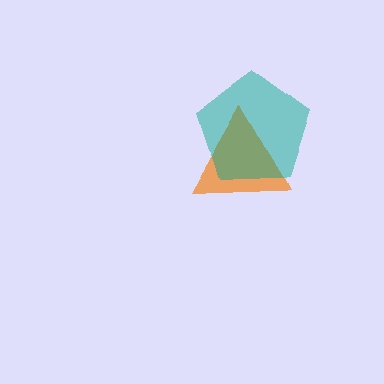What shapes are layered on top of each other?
The layered shapes are: an orange triangle, a teal pentagon.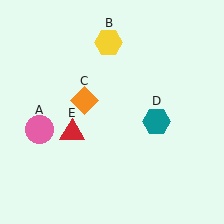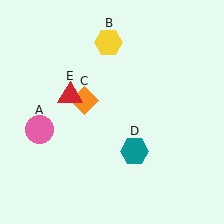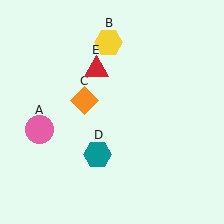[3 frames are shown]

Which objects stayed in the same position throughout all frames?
Pink circle (object A) and yellow hexagon (object B) and orange diamond (object C) remained stationary.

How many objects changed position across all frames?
2 objects changed position: teal hexagon (object D), red triangle (object E).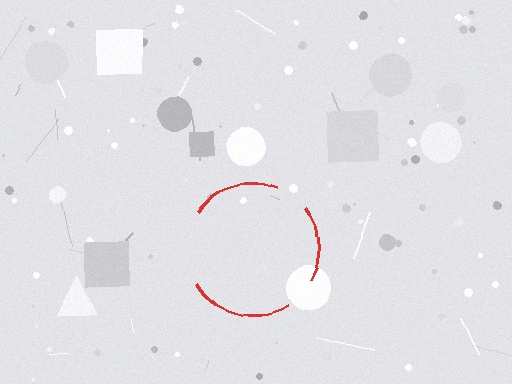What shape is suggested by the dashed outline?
The dashed outline suggests a circle.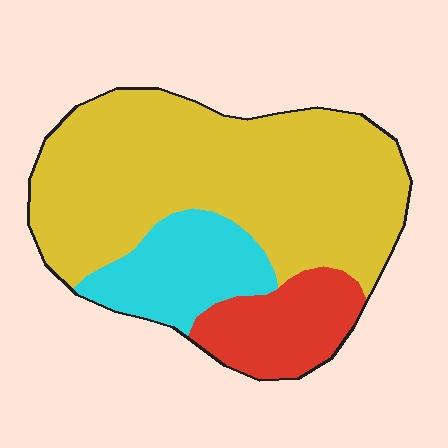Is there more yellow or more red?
Yellow.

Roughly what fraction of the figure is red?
Red takes up about one sixth (1/6) of the figure.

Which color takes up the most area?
Yellow, at roughly 65%.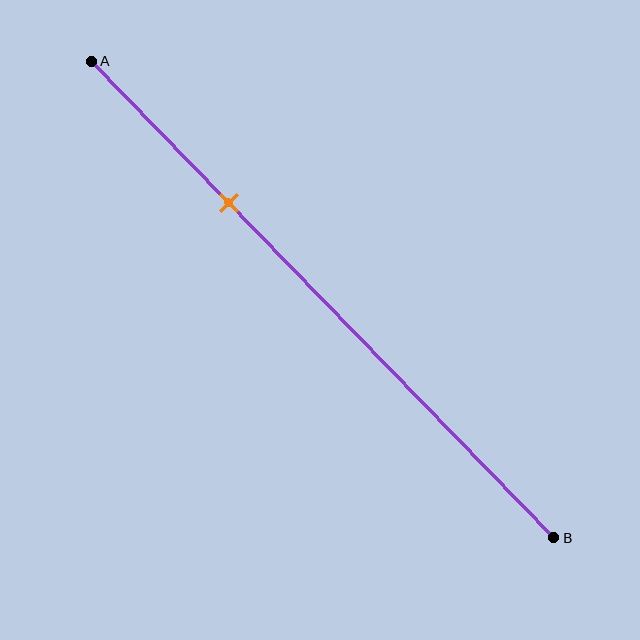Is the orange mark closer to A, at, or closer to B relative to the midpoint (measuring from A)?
The orange mark is closer to point A than the midpoint of segment AB.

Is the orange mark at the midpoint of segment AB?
No, the mark is at about 30% from A, not at the 50% midpoint.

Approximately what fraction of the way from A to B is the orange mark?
The orange mark is approximately 30% of the way from A to B.